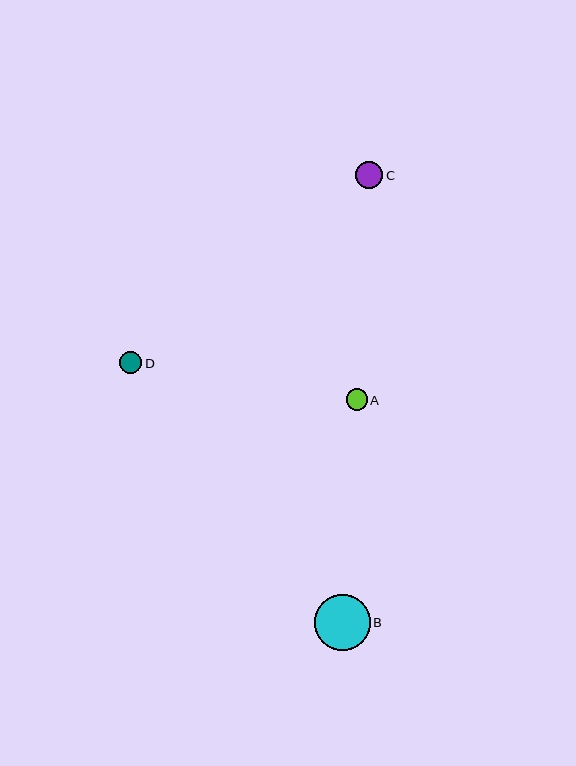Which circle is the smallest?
Circle A is the smallest with a size of approximately 21 pixels.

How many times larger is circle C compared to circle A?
Circle C is approximately 1.3 times the size of circle A.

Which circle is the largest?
Circle B is the largest with a size of approximately 56 pixels.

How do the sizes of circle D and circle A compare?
Circle D and circle A are approximately the same size.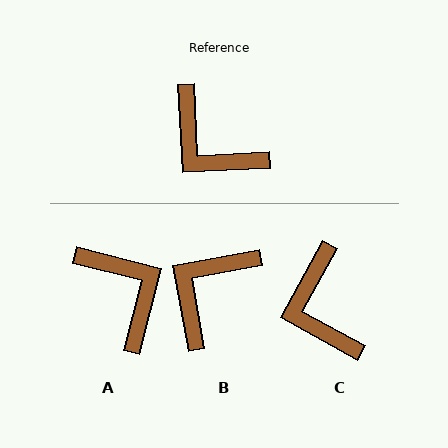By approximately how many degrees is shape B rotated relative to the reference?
Approximately 82 degrees clockwise.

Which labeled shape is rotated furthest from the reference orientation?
A, about 163 degrees away.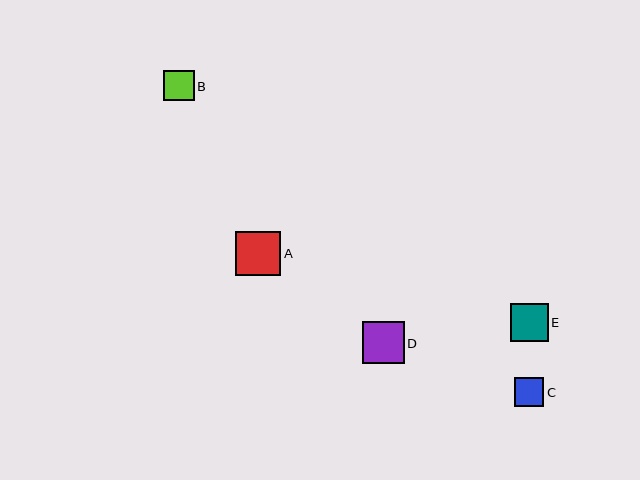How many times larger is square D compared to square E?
Square D is approximately 1.1 times the size of square E.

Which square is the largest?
Square A is the largest with a size of approximately 45 pixels.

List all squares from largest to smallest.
From largest to smallest: A, D, E, B, C.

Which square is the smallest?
Square C is the smallest with a size of approximately 29 pixels.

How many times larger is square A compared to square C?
Square A is approximately 1.5 times the size of square C.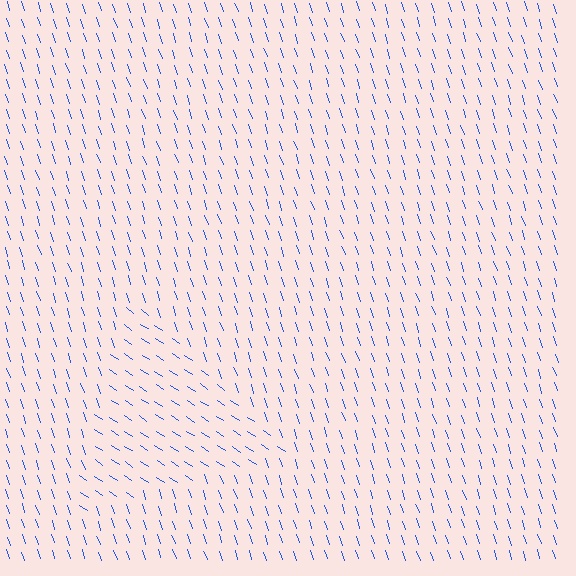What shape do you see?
I see a triangle.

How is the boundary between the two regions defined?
The boundary is defined purely by a change in line orientation (approximately 38 degrees difference). All lines are the same color and thickness.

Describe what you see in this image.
The image is filled with small blue line segments. A triangle region in the image has lines oriented differently from the surrounding lines, creating a visible texture boundary.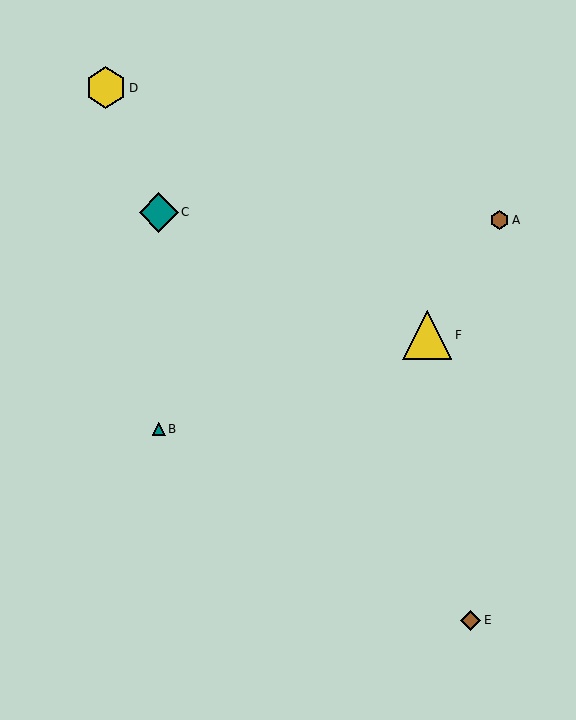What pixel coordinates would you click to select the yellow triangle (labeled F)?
Click at (427, 335) to select the yellow triangle F.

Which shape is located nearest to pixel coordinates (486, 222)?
The brown hexagon (labeled A) at (499, 220) is nearest to that location.